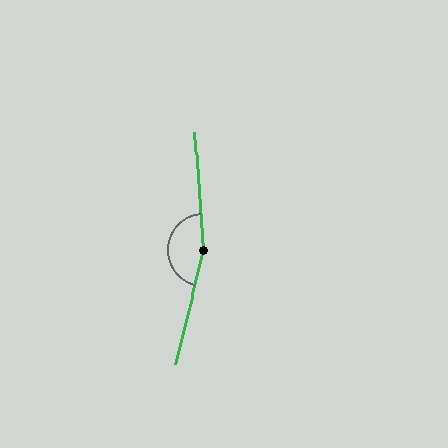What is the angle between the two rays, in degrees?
Approximately 162 degrees.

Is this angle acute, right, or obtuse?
It is obtuse.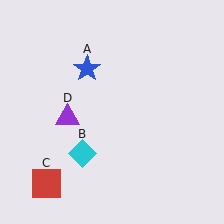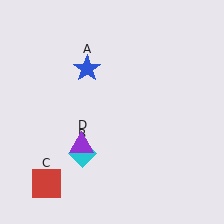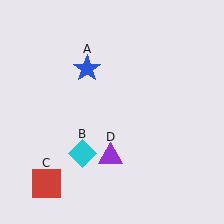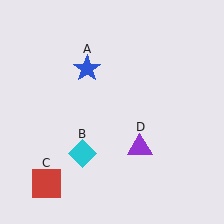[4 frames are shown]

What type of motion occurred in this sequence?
The purple triangle (object D) rotated counterclockwise around the center of the scene.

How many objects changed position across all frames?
1 object changed position: purple triangle (object D).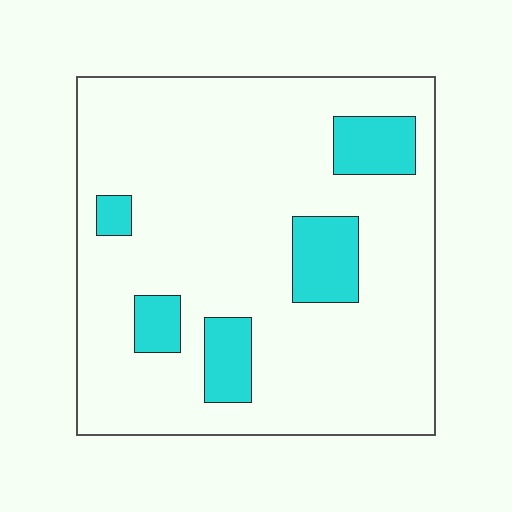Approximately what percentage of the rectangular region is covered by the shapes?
Approximately 15%.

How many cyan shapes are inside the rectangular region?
5.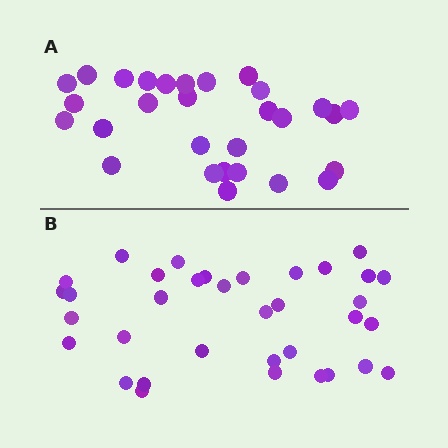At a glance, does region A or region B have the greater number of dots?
Region B (the bottom region) has more dots.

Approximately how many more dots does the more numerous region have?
Region B has about 6 more dots than region A.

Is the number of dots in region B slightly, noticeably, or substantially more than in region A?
Region B has only slightly more — the two regions are fairly close. The ratio is roughly 1.2 to 1.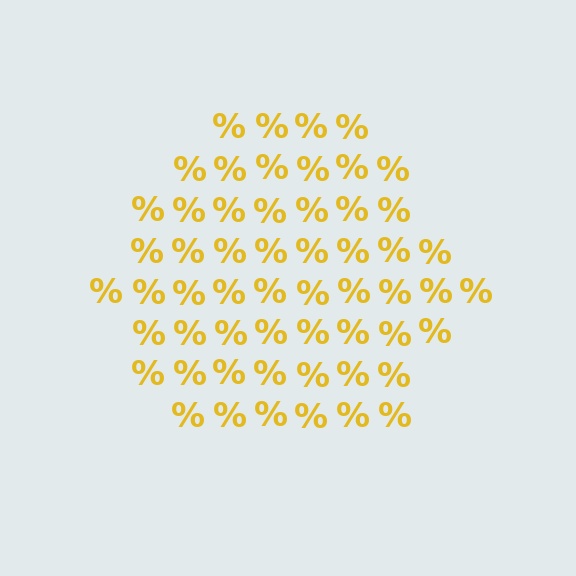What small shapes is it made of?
It is made of small percent signs.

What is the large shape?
The large shape is a hexagon.